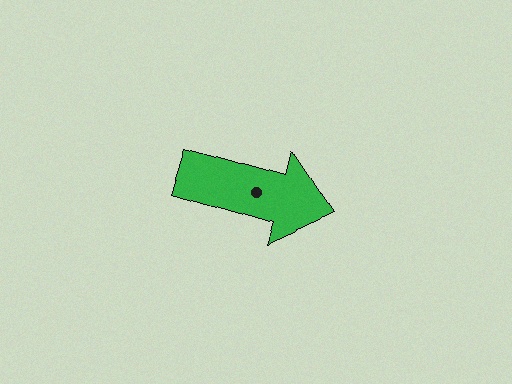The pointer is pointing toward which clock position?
Roughly 4 o'clock.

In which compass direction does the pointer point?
East.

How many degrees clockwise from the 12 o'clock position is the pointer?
Approximately 106 degrees.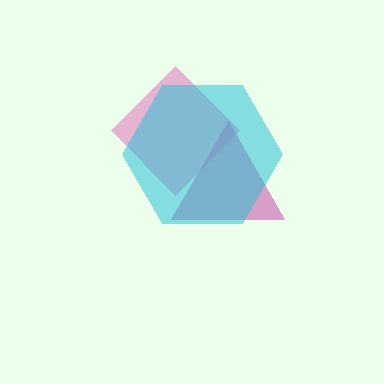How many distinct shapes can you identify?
There are 3 distinct shapes: a magenta triangle, a pink diamond, a cyan hexagon.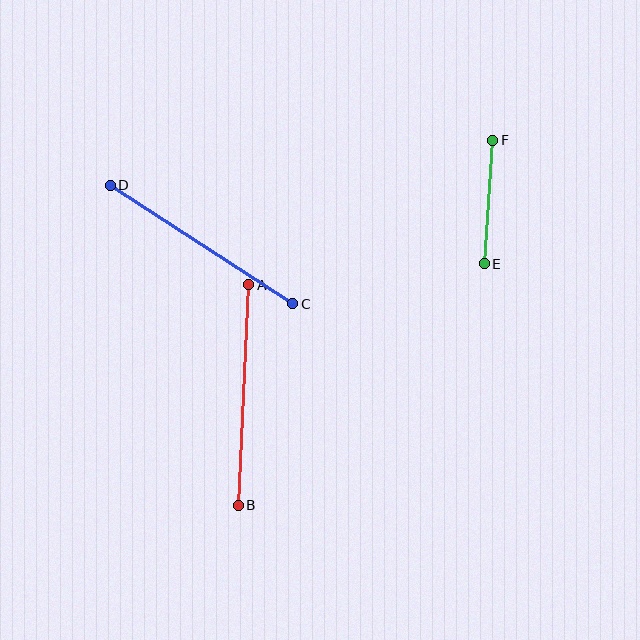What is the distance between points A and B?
The distance is approximately 221 pixels.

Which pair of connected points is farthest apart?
Points A and B are farthest apart.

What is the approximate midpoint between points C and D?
The midpoint is at approximately (201, 245) pixels.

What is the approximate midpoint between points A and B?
The midpoint is at approximately (244, 395) pixels.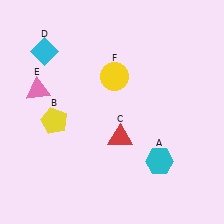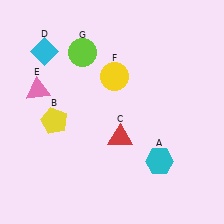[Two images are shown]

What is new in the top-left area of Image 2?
A lime circle (G) was added in the top-left area of Image 2.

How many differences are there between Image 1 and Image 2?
There is 1 difference between the two images.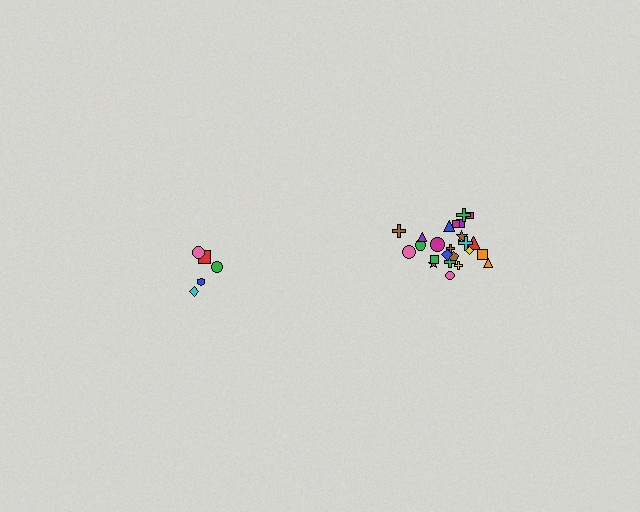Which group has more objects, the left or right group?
The right group.